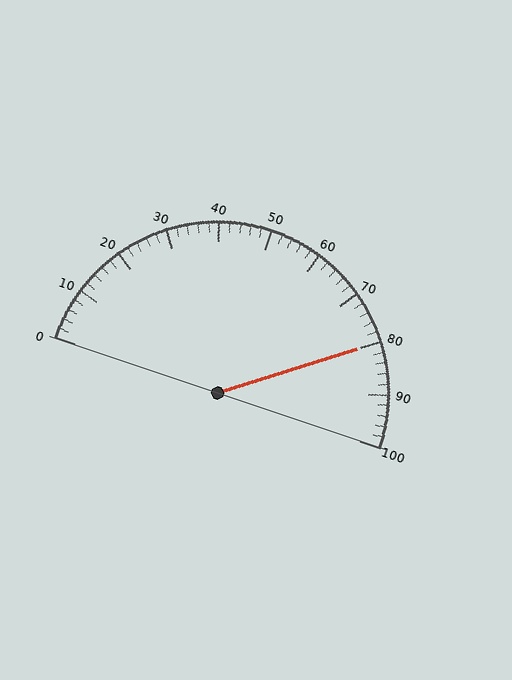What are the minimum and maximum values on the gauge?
The gauge ranges from 0 to 100.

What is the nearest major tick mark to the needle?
The nearest major tick mark is 80.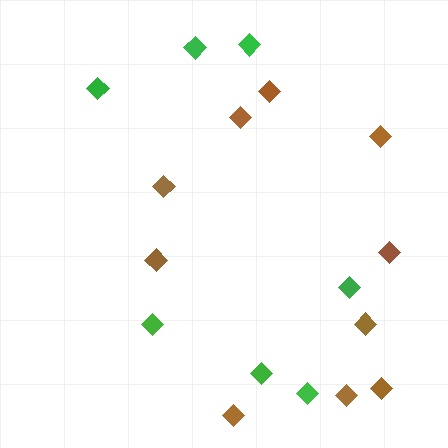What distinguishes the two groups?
There are 2 groups: one group of green diamonds (7) and one group of brown diamonds (10).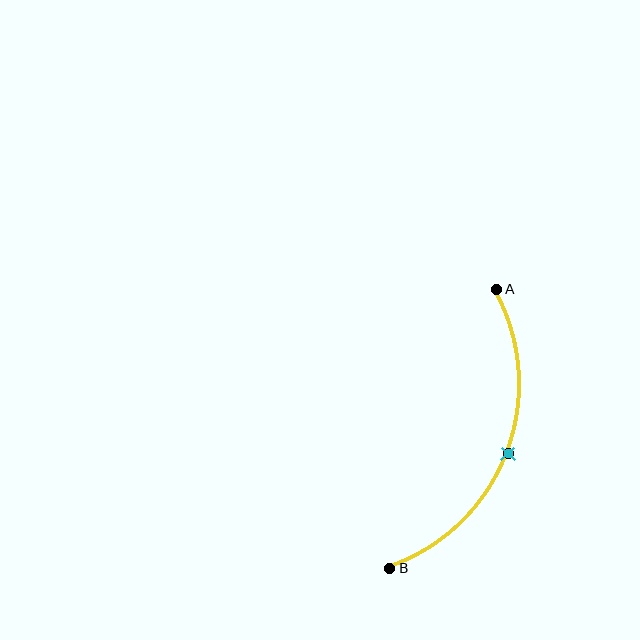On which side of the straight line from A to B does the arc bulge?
The arc bulges to the right of the straight line connecting A and B.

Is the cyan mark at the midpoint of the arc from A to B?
Yes. The cyan mark lies on the arc at equal arc-length from both A and B — it is the arc midpoint.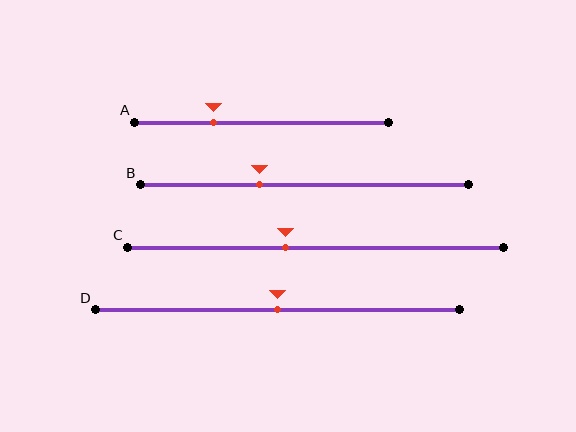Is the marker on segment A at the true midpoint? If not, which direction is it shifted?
No, the marker on segment A is shifted to the left by about 19% of the segment length.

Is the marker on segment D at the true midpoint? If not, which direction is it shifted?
Yes, the marker on segment D is at the true midpoint.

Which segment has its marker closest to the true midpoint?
Segment D has its marker closest to the true midpoint.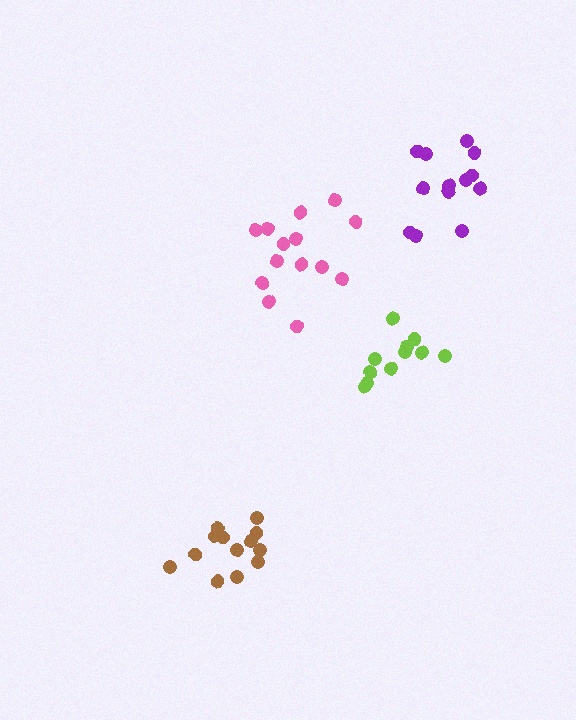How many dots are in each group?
Group 1: 11 dots, Group 2: 14 dots, Group 3: 14 dots, Group 4: 13 dots (52 total).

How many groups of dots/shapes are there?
There are 4 groups.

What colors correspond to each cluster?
The clusters are colored: lime, brown, pink, purple.